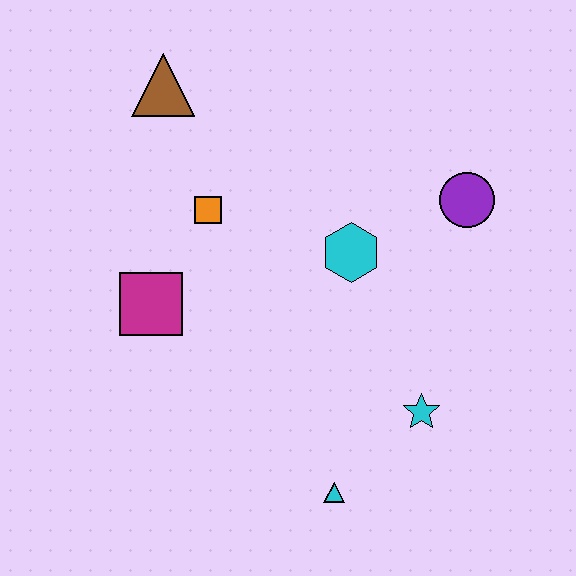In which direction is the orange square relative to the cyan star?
The orange square is to the left of the cyan star.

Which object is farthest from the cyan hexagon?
The brown triangle is farthest from the cyan hexagon.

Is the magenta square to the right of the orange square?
No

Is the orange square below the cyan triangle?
No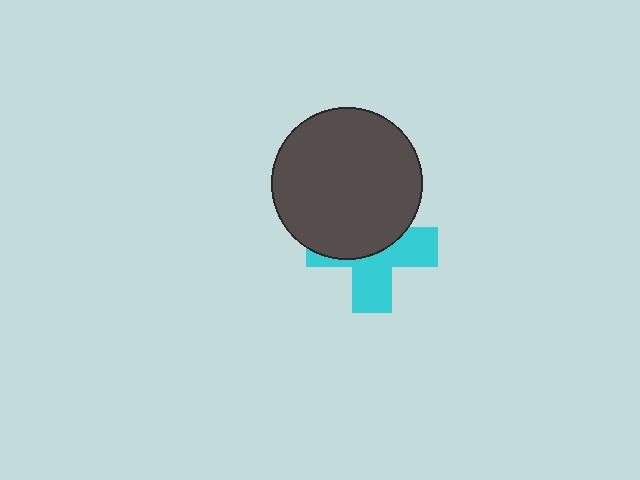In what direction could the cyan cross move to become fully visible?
The cyan cross could move down. That would shift it out from behind the dark gray circle entirely.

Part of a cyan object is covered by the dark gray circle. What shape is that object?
It is a cross.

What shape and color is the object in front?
The object in front is a dark gray circle.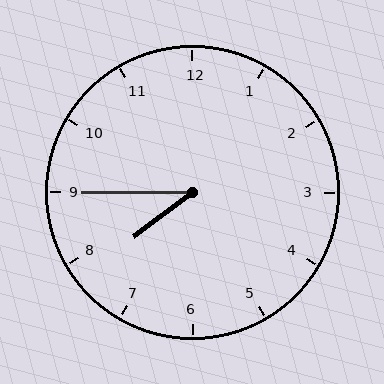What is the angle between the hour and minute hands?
Approximately 38 degrees.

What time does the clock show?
7:45.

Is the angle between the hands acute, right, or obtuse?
It is acute.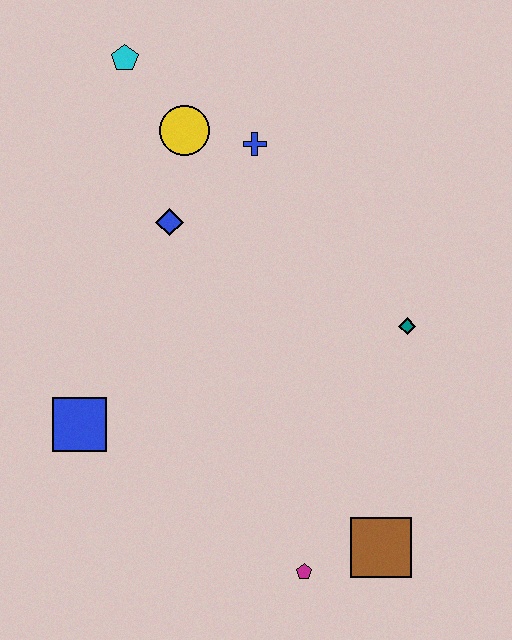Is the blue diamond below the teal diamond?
No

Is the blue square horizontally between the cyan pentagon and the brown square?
No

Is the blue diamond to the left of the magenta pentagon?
Yes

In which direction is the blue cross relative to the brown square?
The blue cross is above the brown square.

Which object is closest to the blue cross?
The yellow circle is closest to the blue cross.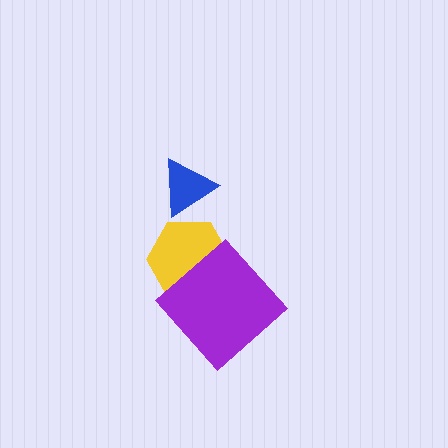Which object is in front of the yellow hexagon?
The purple diamond is in front of the yellow hexagon.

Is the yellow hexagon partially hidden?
Yes, it is partially covered by another shape.